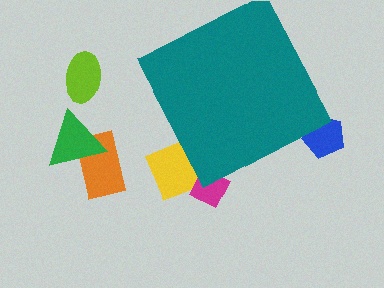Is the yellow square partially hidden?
Yes, the yellow square is partially hidden behind the teal diamond.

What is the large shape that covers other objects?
A teal diamond.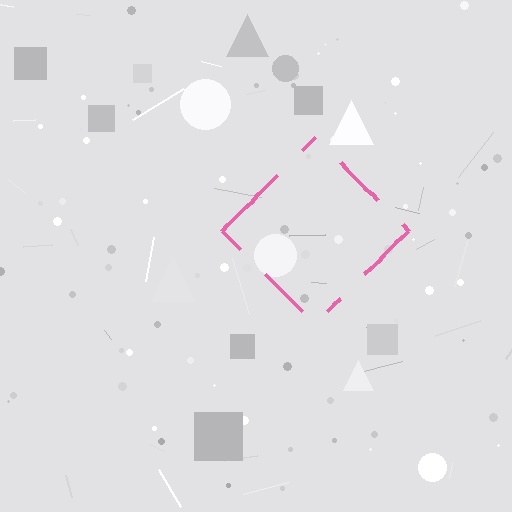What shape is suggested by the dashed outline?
The dashed outline suggests a diamond.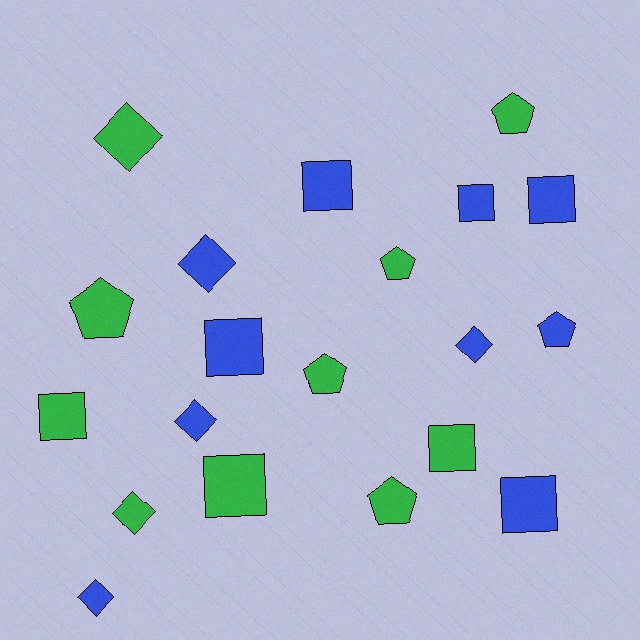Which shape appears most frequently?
Square, with 8 objects.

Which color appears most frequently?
Blue, with 10 objects.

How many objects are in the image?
There are 20 objects.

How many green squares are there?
There are 3 green squares.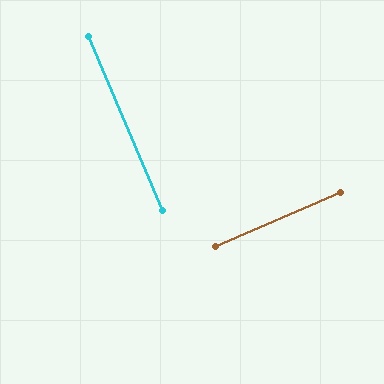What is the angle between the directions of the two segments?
Approximately 90 degrees.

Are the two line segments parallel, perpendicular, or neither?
Perpendicular — they meet at approximately 90°.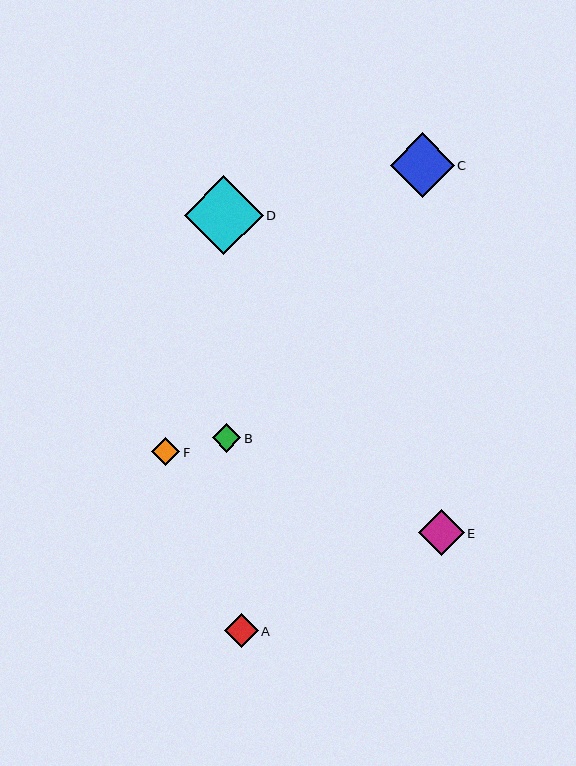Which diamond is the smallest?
Diamond B is the smallest with a size of approximately 28 pixels.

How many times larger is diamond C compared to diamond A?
Diamond C is approximately 1.9 times the size of diamond A.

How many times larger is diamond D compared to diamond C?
Diamond D is approximately 1.2 times the size of diamond C.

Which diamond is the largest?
Diamond D is the largest with a size of approximately 78 pixels.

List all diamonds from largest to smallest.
From largest to smallest: D, C, E, A, F, B.